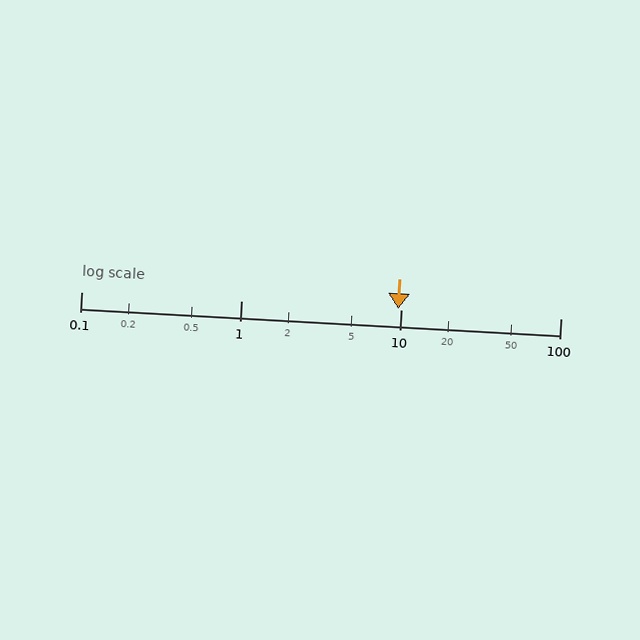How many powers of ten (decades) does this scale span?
The scale spans 3 decades, from 0.1 to 100.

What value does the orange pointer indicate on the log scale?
The pointer indicates approximately 9.7.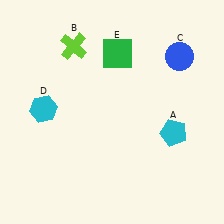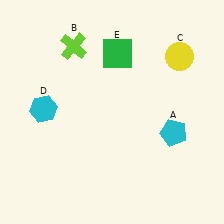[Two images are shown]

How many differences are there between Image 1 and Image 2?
There is 1 difference between the two images.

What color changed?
The circle (C) changed from blue in Image 1 to yellow in Image 2.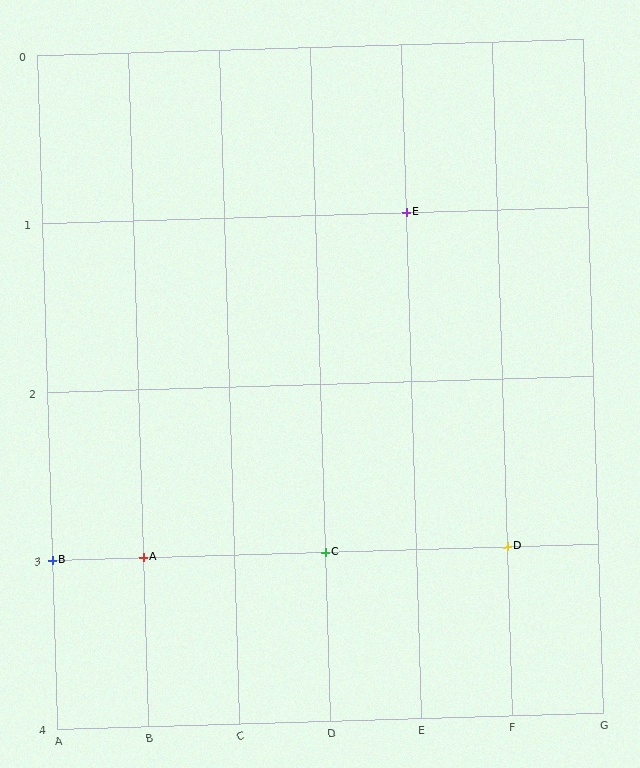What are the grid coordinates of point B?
Point B is at grid coordinates (A, 3).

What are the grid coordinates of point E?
Point E is at grid coordinates (E, 1).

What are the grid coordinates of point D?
Point D is at grid coordinates (F, 3).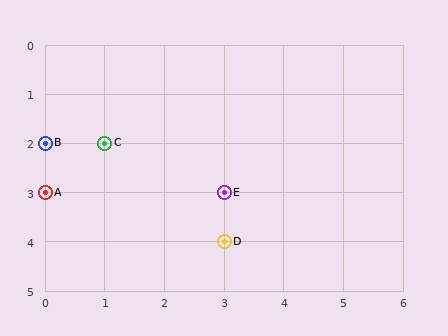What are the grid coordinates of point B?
Point B is at grid coordinates (0, 2).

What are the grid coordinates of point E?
Point E is at grid coordinates (3, 3).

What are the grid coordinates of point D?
Point D is at grid coordinates (3, 4).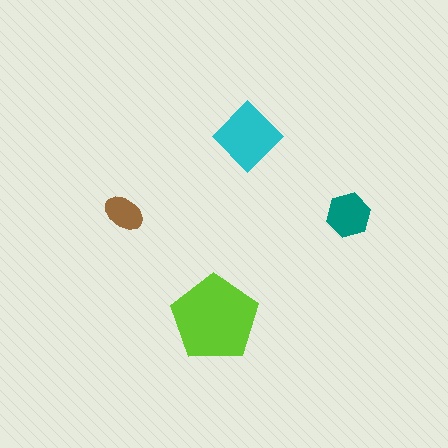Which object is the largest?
The lime pentagon.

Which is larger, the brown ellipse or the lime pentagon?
The lime pentagon.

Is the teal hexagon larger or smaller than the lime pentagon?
Smaller.